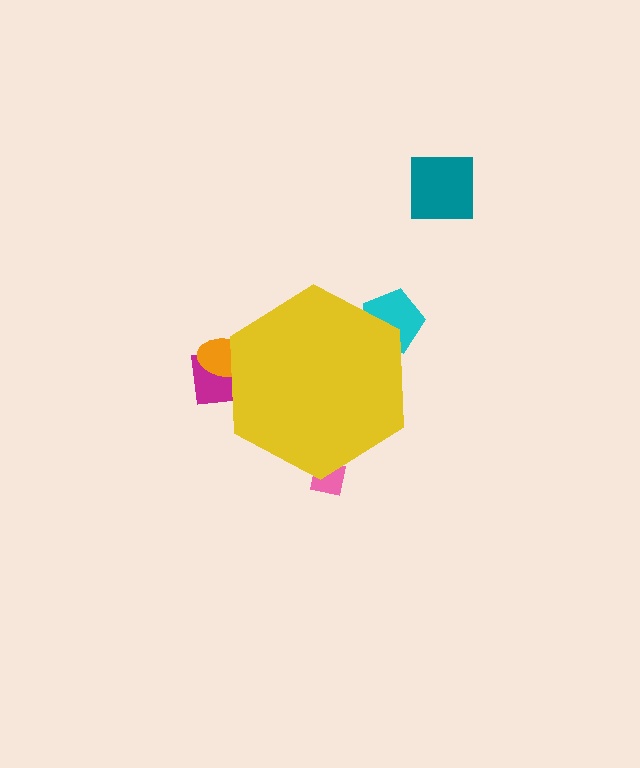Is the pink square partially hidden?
Yes, the pink square is partially hidden behind the yellow hexagon.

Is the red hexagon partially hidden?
Yes, the red hexagon is partially hidden behind the yellow hexagon.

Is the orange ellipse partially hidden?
Yes, the orange ellipse is partially hidden behind the yellow hexagon.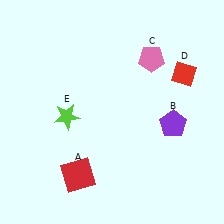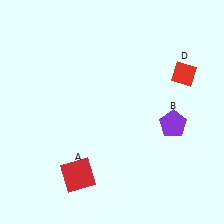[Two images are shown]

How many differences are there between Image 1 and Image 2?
There are 2 differences between the two images.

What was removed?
The lime star (E), the pink pentagon (C) were removed in Image 2.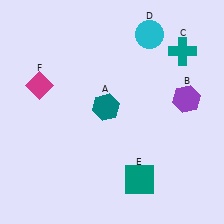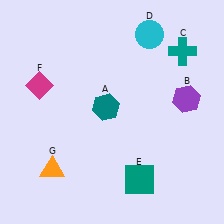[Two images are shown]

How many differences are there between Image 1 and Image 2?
There is 1 difference between the two images.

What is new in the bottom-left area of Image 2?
An orange triangle (G) was added in the bottom-left area of Image 2.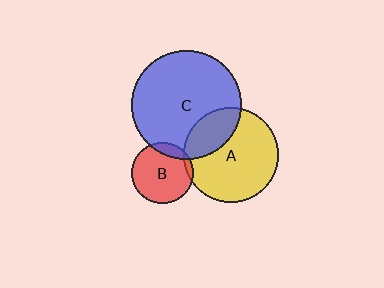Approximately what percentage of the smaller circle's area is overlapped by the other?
Approximately 15%.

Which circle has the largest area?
Circle C (blue).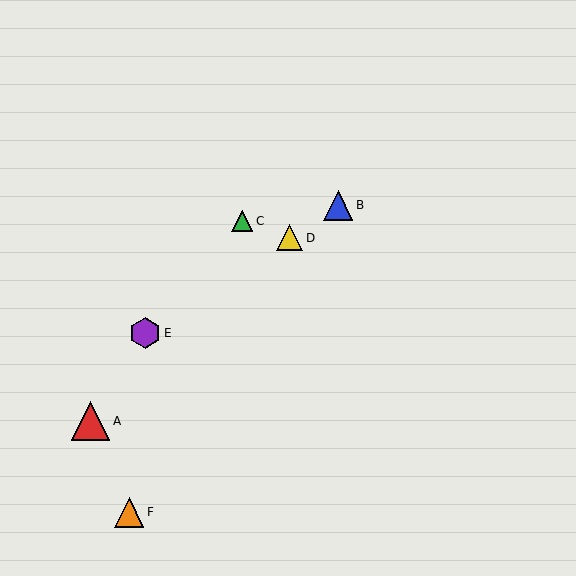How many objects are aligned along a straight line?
3 objects (B, D, E) are aligned along a straight line.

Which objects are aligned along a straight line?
Objects B, D, E are aligned along a straight line.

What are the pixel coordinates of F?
Object F is at (129, 512).